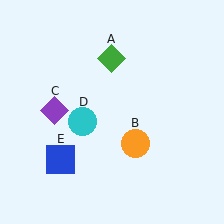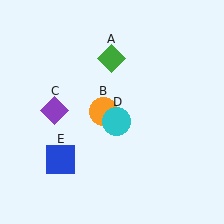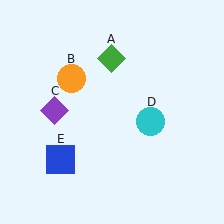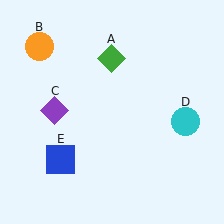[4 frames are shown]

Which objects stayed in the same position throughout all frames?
Green diamond (object A) and purple diamond (object C) and blue square (object E) remained stationary.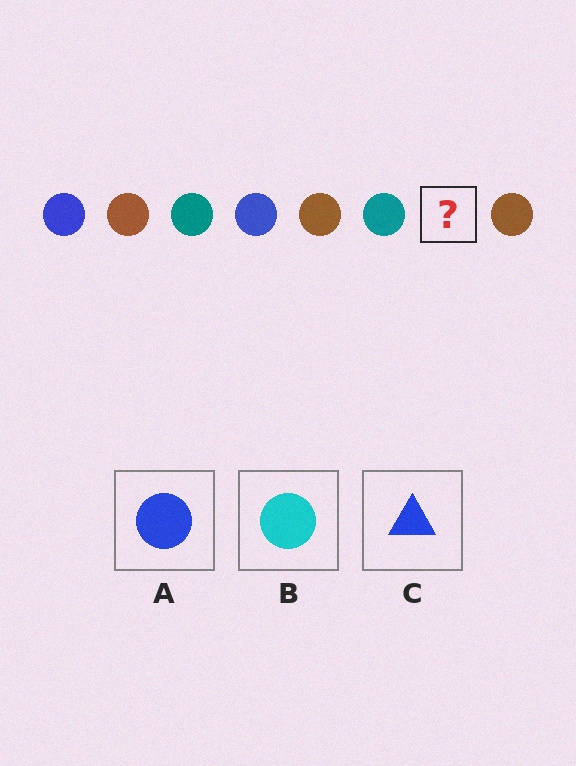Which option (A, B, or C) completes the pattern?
A.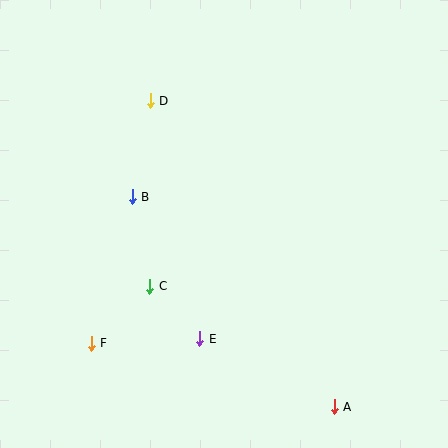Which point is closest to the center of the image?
Point B at (132, 197) is closest to the center.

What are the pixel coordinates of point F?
Point F is at (91, 343).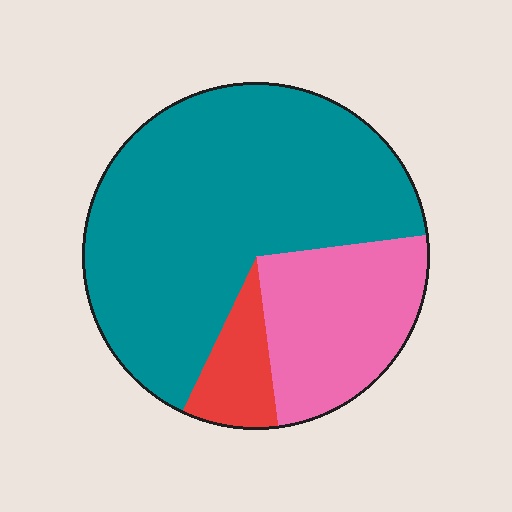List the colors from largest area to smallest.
From largest to smallest: teal, pink, red.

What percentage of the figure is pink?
Pink covers 25% of the figure.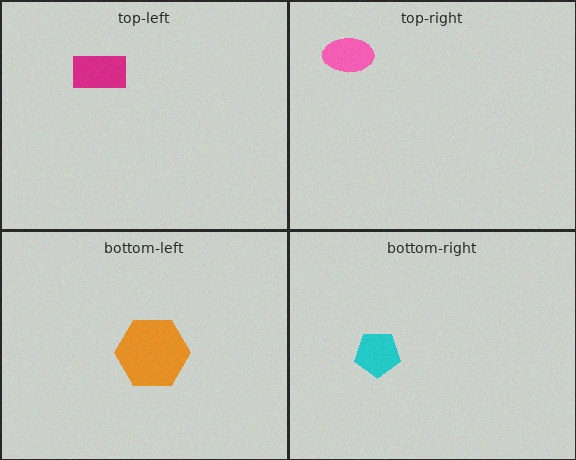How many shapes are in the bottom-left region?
1.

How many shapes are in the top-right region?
1.